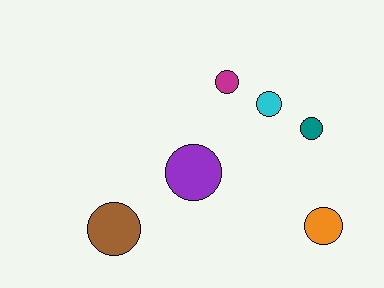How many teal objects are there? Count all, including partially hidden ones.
There is 1 teal object.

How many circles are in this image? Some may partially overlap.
There are 6 circles.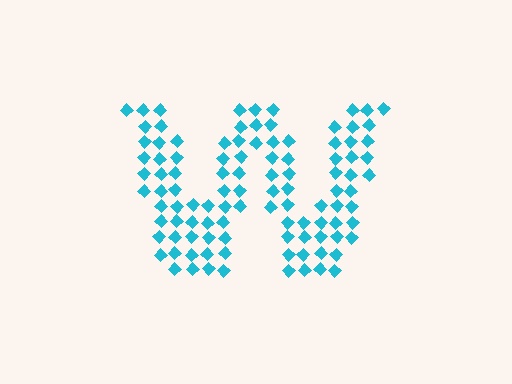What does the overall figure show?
The overall figure shows the letter W.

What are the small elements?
The small elements are diamonds.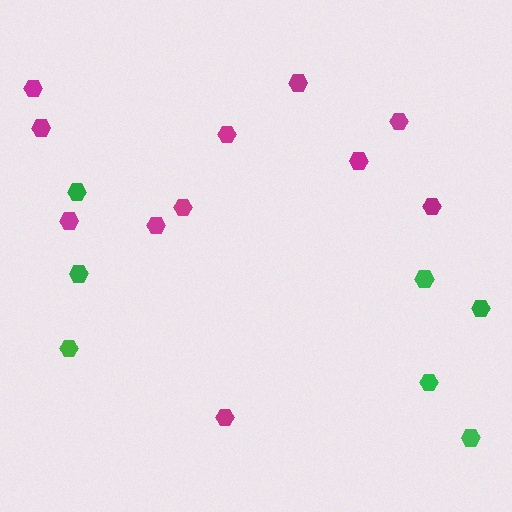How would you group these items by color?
There are 2 groups: one group of magenta hexagons (11) and one group of green hexagons (7).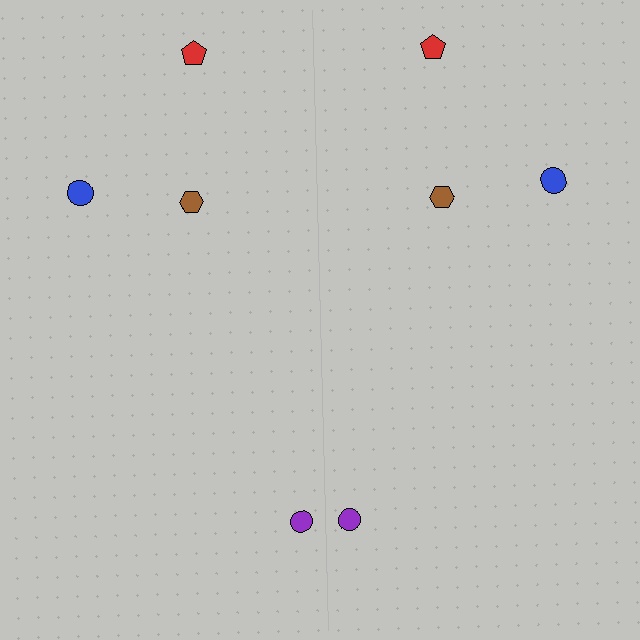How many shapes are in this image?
There are 8 shapes in this image.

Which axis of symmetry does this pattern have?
The pattern has a vertical axis of symmetry running through the center of the image.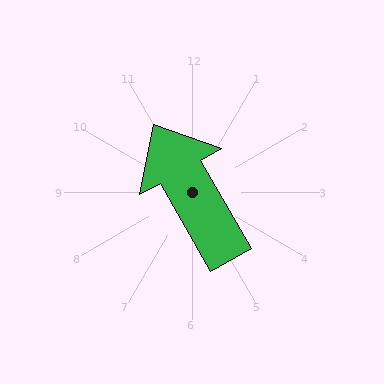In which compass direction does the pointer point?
Northwest.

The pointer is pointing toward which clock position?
Roughly 11 o'clock.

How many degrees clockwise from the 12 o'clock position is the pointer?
Approximately 330 degrees.